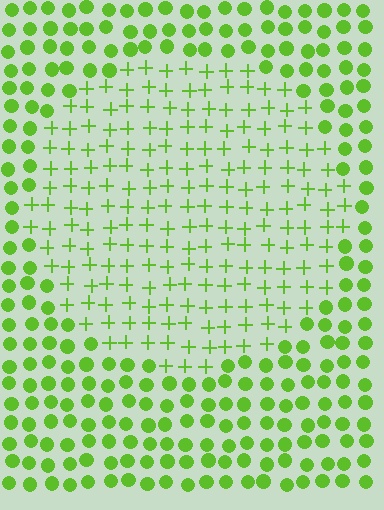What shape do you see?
I see a circle.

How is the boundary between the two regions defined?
The boundary is defined by a change in element shape: plus signs inside vs. circles outside. All elements share the same color and spacing.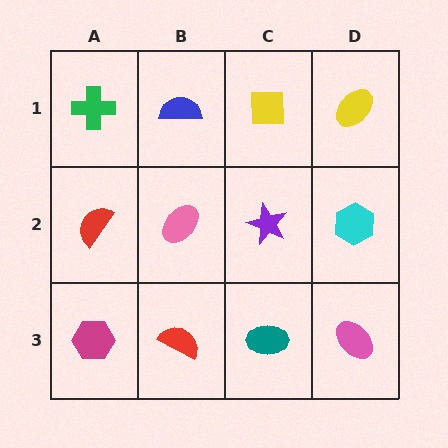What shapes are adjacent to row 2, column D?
A yellow ellipse (row 1, column D), a pink ellipse (row 3, column D), a purple star (row 2, column C).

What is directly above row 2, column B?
A blue semicircle.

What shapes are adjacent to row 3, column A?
A red semicircle (row 2, column A), a red semicircle (row 3, column B).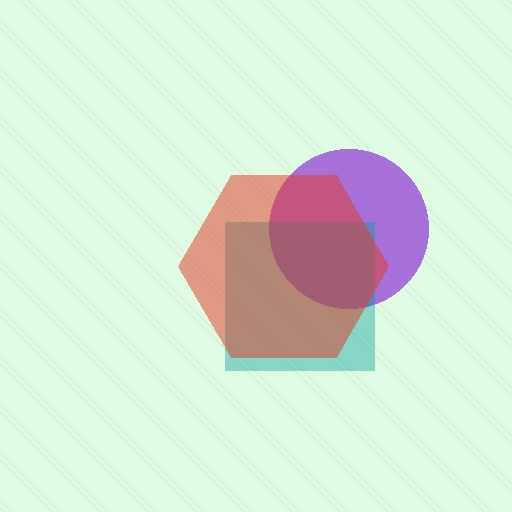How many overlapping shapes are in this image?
There are 3 overlapping shapes in the image.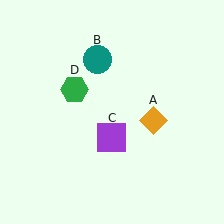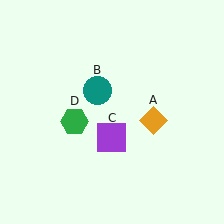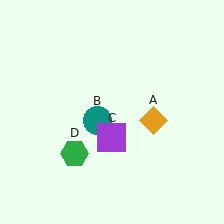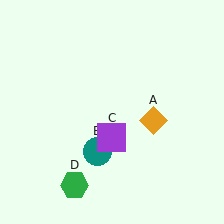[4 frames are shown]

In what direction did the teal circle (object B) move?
The teal circle (object B) moved down.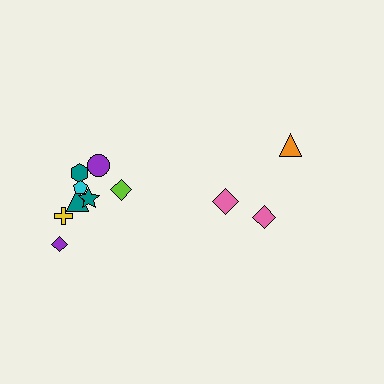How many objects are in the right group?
There are 3 objects.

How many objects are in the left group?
There are 8 objects.